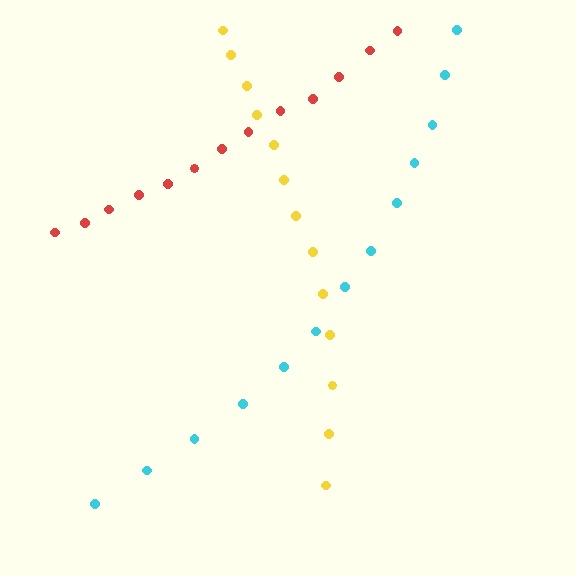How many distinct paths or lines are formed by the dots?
There are 3 distinct paths.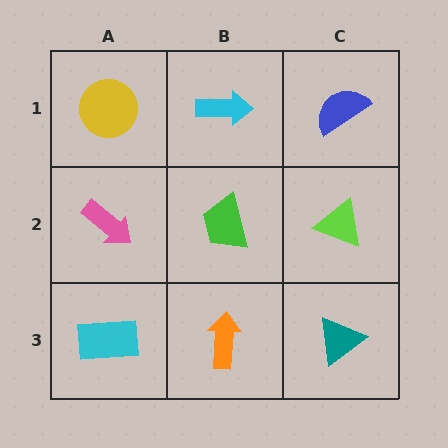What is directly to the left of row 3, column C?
An orange arrow.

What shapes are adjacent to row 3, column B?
A green trapezoid (row 2, column B), a cyan rectangle (row 3, column A), a teal triangle (row 3, column C).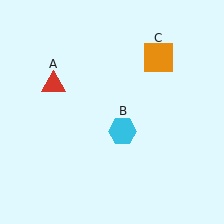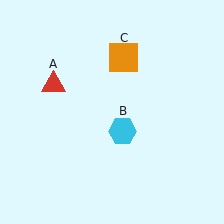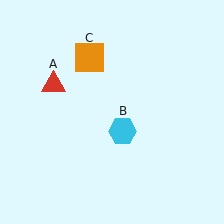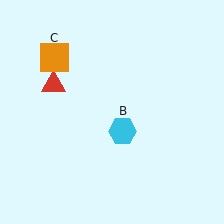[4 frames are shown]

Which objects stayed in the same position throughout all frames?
Red triangle (object A) and cyan hexagon (object B) remained stationary.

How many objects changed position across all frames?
1 object changed position: orange square (object C).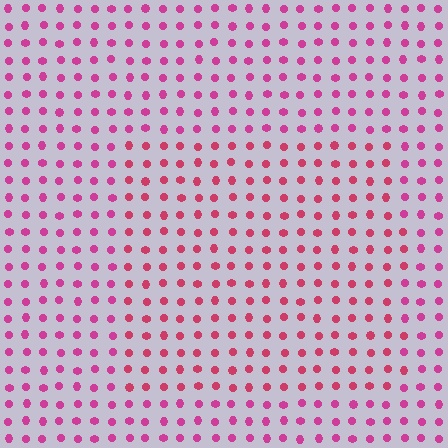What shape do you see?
I see a rectangle.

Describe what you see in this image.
The image is filled with small magenta elements in a uniform arrangement. A rectangle-shaped region is visible where the elements are tinted to a slightly different hue, forming a subtle color boundary.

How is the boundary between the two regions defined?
The boundary is defined purely by a slight shift in hue (about 21 degrees). Spacing, size, and orientation are identical on both sides.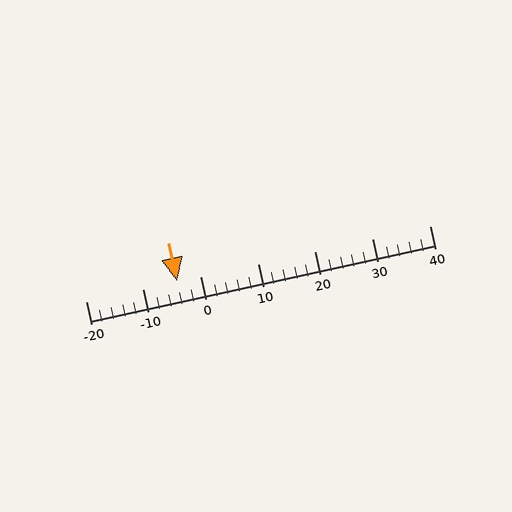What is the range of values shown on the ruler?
The ruler shows values from -20 to 40.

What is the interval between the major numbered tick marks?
The major tick marks are spaced 10 units apart.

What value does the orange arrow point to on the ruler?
The orange arrow points to approximately -4.